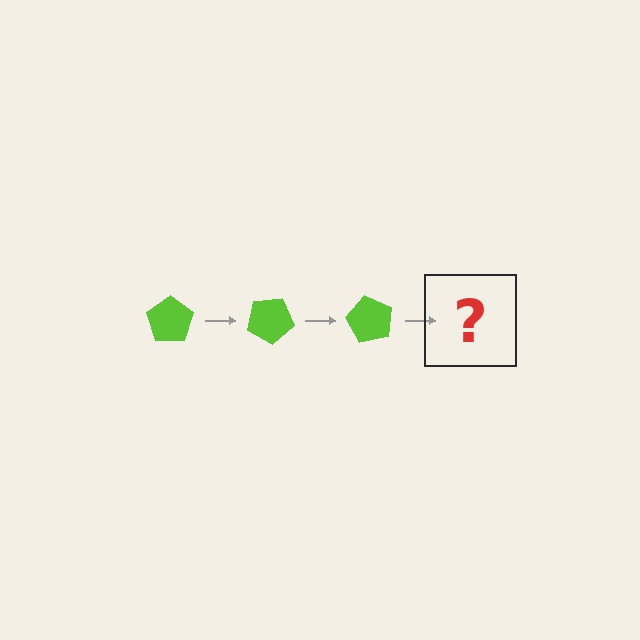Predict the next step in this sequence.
The next step is a lime pentagon rotated 90 degrees.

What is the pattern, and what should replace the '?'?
The pattern is that the pentagon rotates 30 degrees each step. The '?' should be a lime pentagon rotated 90 degrees.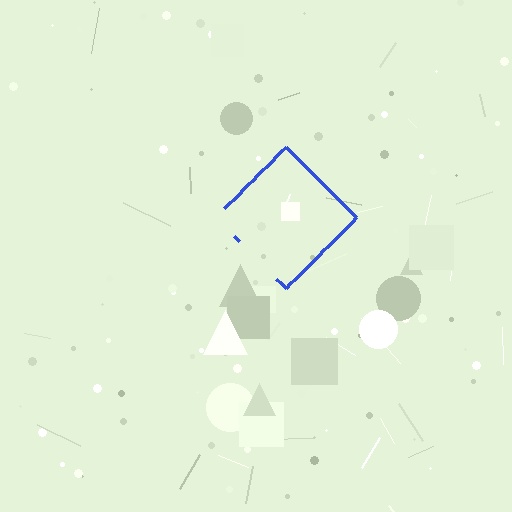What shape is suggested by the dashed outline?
The dashed outline suggests a diamond.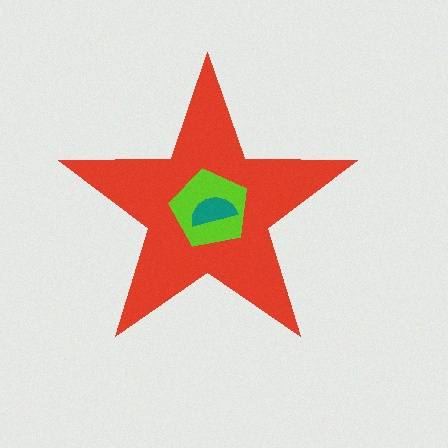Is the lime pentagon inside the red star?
Yes.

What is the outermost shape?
The red star.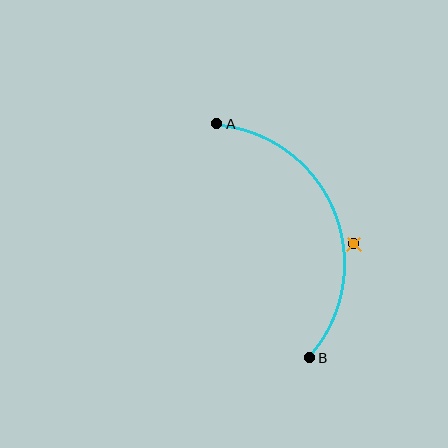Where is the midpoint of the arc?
The arc midpoint is the point on the curve farthest from the straight line joining A and B. It sits to the right of that line.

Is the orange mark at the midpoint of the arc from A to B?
No — the orange mark does not lie on the arc at all. It sits slightly outside the curve.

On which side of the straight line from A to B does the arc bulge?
The arc bulges to the right of the straight line connecting A and B.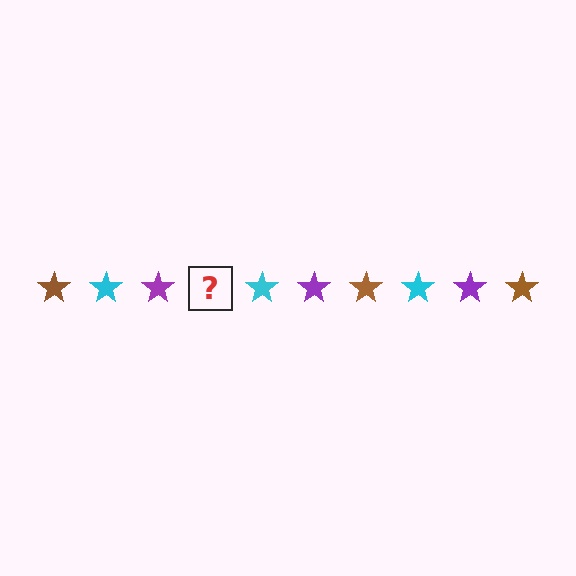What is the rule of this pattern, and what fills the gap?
The rule is that the pattern cycles through brown, cyan, purple stars. The gap should be filled with a brown star.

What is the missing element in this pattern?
The missing element is a brown star.